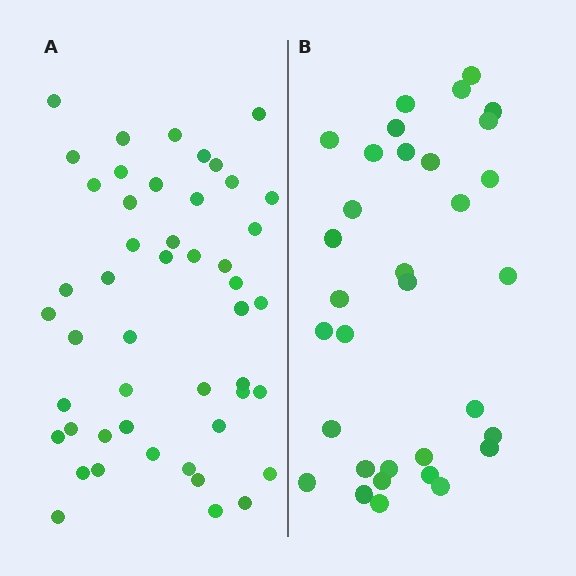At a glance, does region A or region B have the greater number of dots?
Region A (the left region) has more dots.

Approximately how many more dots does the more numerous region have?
Region A has approximately 15 more dots than region B.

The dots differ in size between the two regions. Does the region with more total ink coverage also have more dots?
No. Region B has more total ink coverage because its dots are larger, but region A actually contains more individual dots. Total area can be misleading — the number of items is what matters here.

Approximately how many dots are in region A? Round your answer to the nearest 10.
About 50 dots. (The exact count is 48, which rounds to 50.)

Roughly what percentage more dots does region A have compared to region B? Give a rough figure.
About 45% more.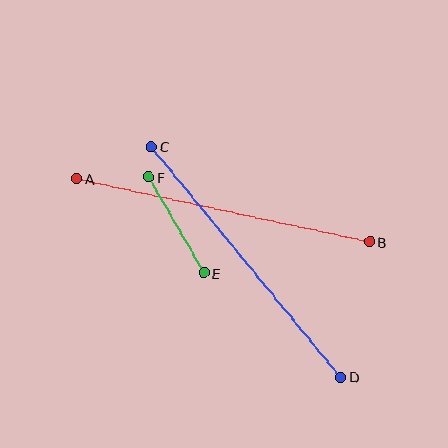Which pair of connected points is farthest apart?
Points A and B are farthest apart.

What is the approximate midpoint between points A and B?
The midpoint is at approximately (223, 210) pixels.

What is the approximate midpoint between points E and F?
The midpoint is at approximately (176, 225) pixels.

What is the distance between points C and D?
The distance is approximately 298 pixels.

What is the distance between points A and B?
The distance is approximately 299 pixels.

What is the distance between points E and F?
The distance is approximately 111 pixels.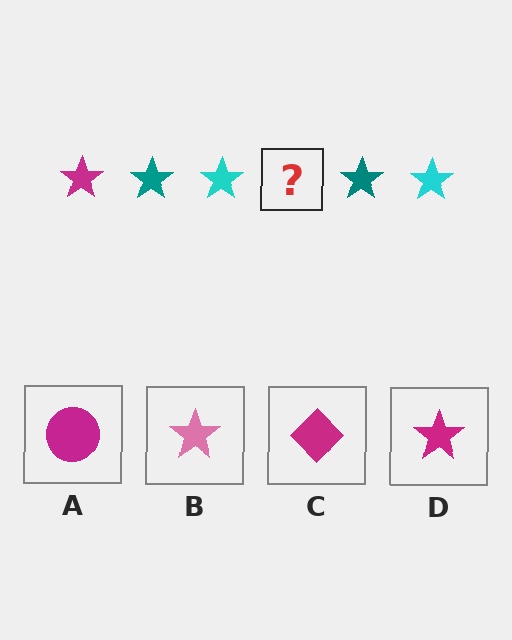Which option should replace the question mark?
Option D.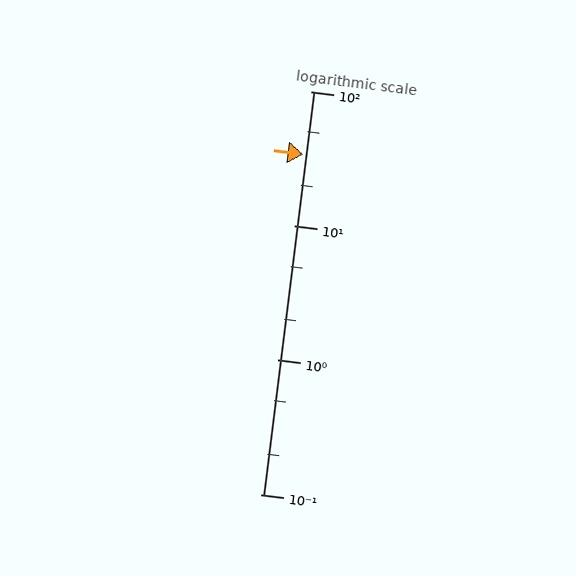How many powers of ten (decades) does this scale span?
The scale spans 3 decades, from 0.1 to 100.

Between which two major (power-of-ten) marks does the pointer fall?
The pointer is between 10 and 100.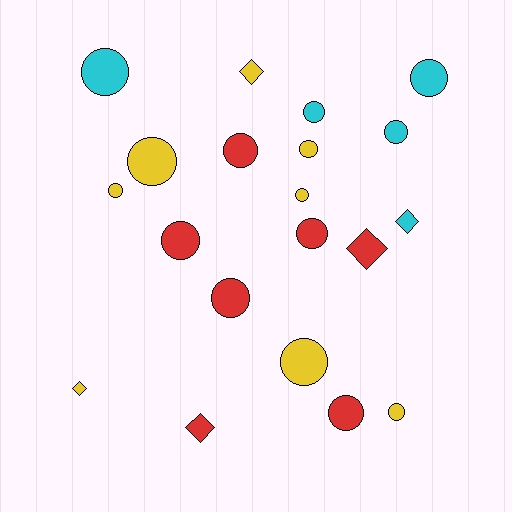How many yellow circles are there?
There are 6 yellow circles.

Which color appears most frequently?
Yellow, with 8 objects.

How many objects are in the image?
There are 20 objects.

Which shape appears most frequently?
Circle, with 15 objects.